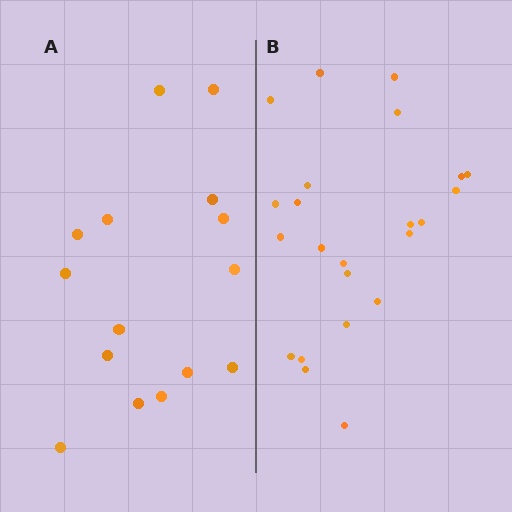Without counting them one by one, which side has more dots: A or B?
Region B (the right region) has more dots.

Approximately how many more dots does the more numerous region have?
Region B has roughly 8 or so more dots than region A.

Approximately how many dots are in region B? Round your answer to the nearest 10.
About 20 dots. (The exact count is 23, which rounds to 20.)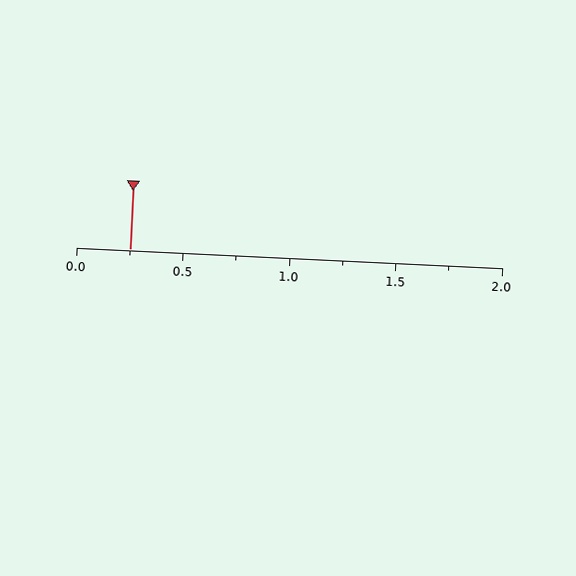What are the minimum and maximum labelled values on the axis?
The axis runs from 0.0 to 2.0.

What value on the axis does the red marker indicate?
The marker indicates approximately 0.25.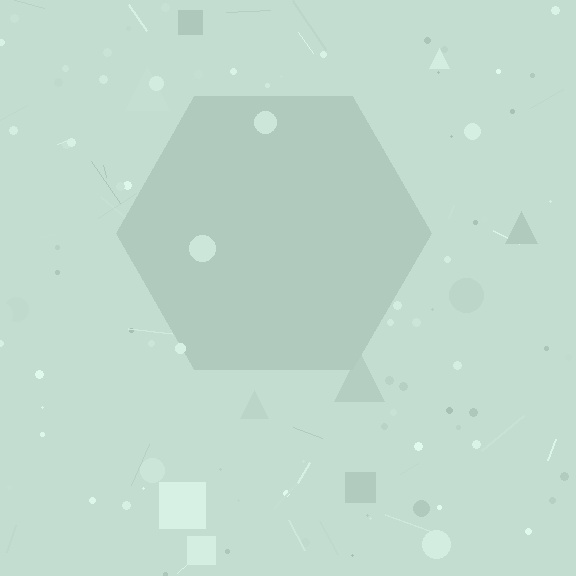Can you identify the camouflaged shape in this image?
The camouflaged shape is a hexagon.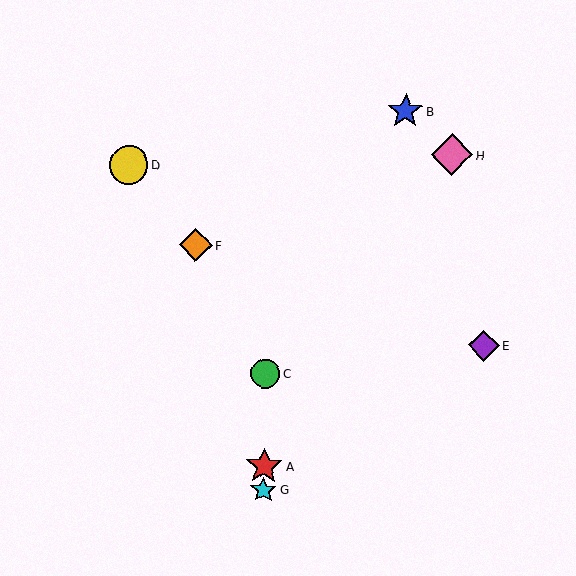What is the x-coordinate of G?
Object G is at x≈264.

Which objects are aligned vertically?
Objects A, C, G are aligned vertically.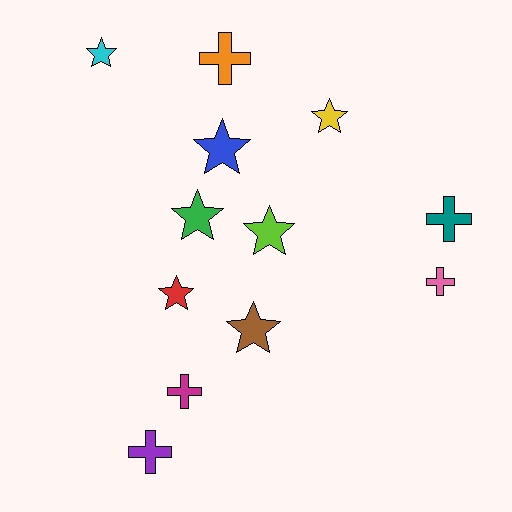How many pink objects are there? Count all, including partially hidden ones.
There is 1 pink object.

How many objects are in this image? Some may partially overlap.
There are 12 objects.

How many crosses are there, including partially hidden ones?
There are 5 crosses.